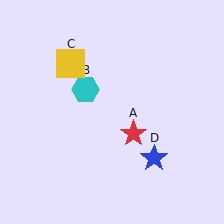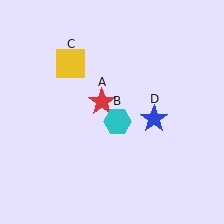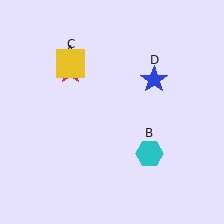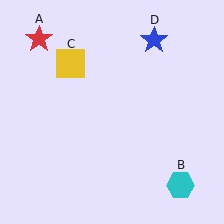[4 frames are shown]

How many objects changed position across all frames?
3 objects changed position: red star (object A), cyan hexagon (object B), blue star (object D).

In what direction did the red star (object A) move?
The red star (object A) moved up and to the left.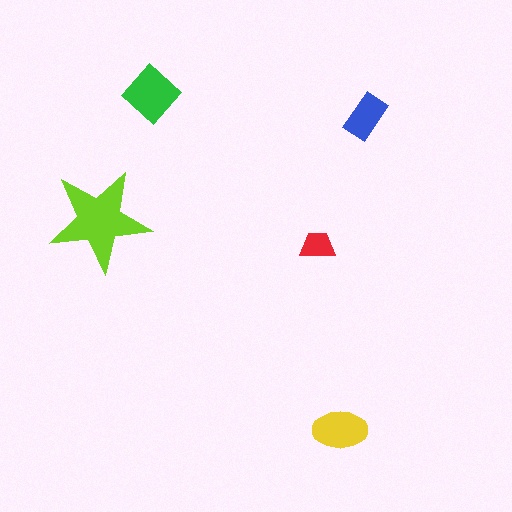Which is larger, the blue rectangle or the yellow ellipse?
The yellow ellipse.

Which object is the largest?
The lime star.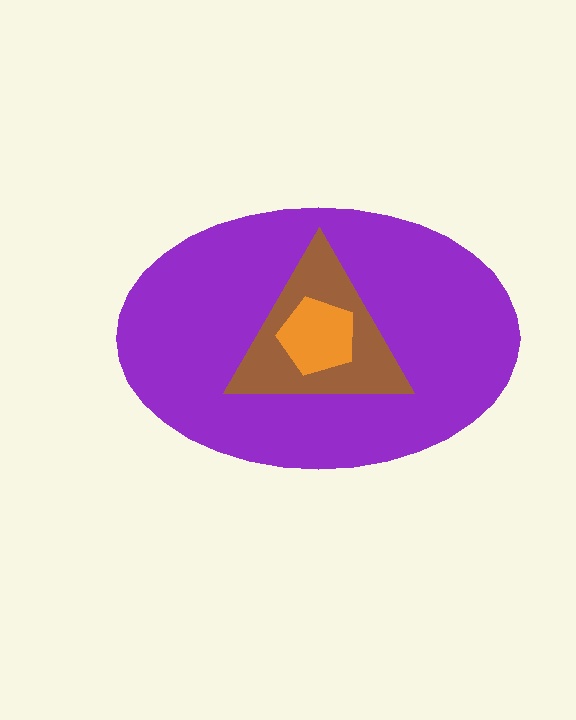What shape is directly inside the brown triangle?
The orange pentagon.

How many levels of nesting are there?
3.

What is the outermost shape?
The purple ellipse.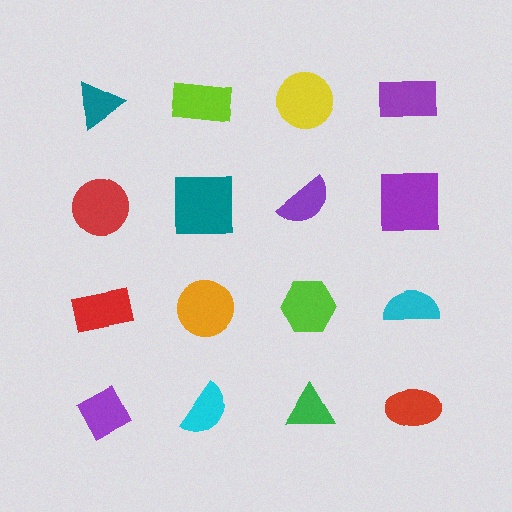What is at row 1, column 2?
A lime rectangle.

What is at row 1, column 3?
A yellow circle.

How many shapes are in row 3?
4 shapes.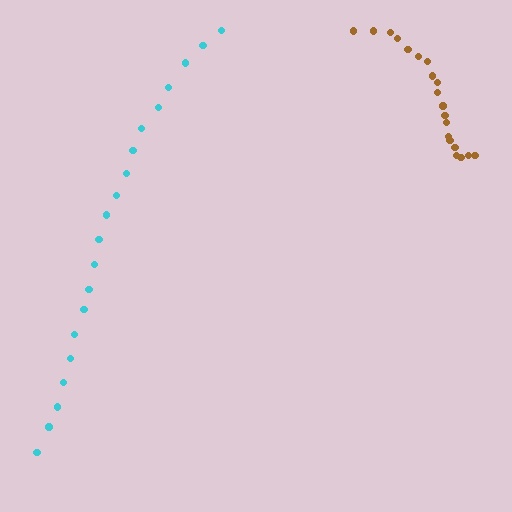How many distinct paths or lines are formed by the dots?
There are 2 distinct paths.